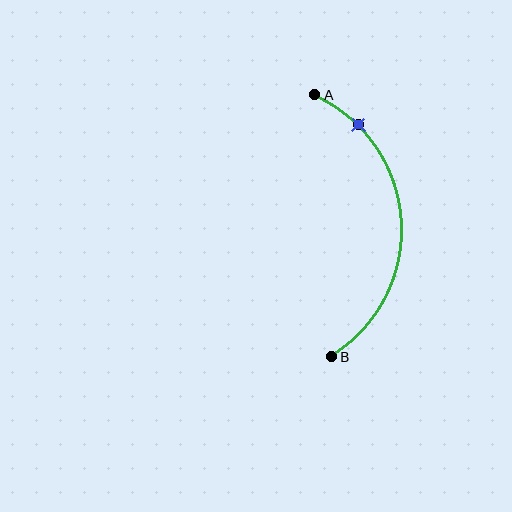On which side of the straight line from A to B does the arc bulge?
The arc bulges to the right of the straight line connecting A and B.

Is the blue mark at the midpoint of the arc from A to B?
No. The blue mark lies on the arc but is closer to endpoint A. The arc midpoint would be at the point on the curve equidistant along the arc from both A and B.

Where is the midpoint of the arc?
The arc midpoint is the point on the curve farthest from the straight line joining A and B. It sits to the right of that line.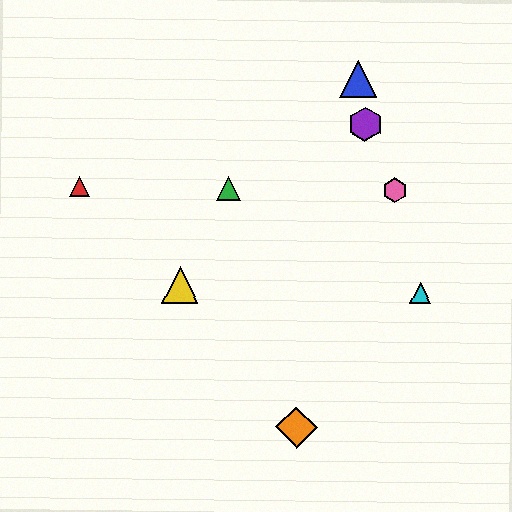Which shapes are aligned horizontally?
The red triangle, the green triangle, the pink hexagon are aligned horizontally.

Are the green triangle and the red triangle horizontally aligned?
Yes, both are at y≈188.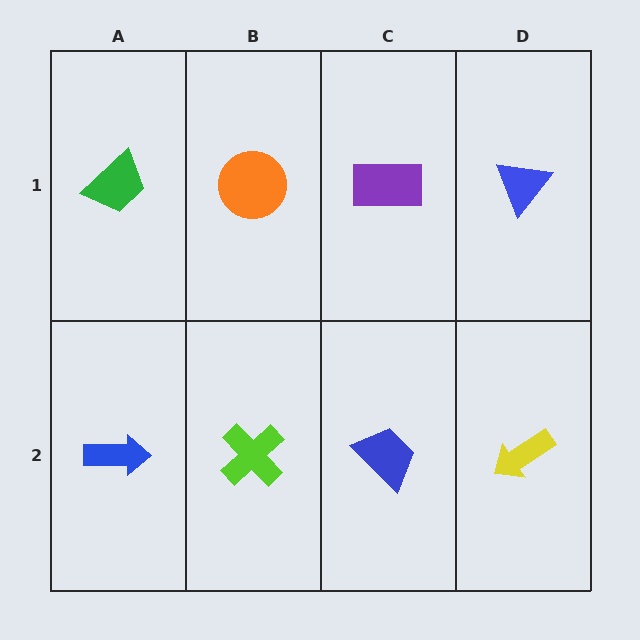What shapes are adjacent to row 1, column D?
A yellow arrow (row 2, column D), a purple rectangle (row 1, column C).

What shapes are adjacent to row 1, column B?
A lime cross (row 2, column B), a green trapezoid (row 1, column A), a purple rectangle (row 1, column C).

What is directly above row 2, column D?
A blue triangle.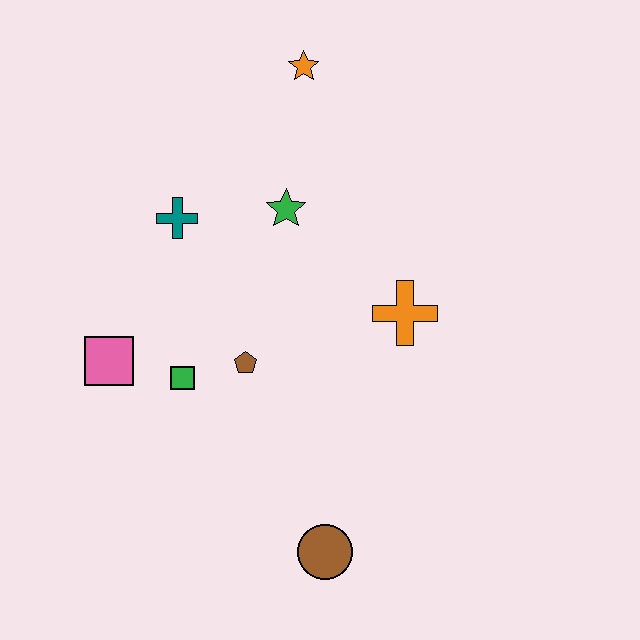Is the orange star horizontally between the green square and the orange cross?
Yes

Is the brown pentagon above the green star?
No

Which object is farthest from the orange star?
The brown circle is farthest from the orange star.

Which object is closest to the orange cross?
The green star is closest to the orange cross.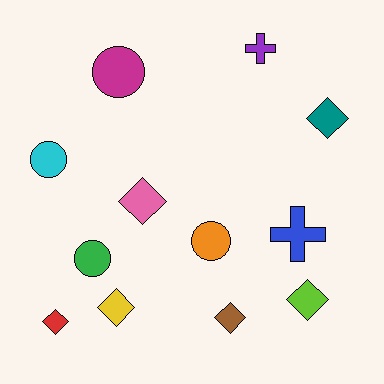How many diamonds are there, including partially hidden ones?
There are 6 diamonds.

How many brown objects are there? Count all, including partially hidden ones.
There is 1 brown object.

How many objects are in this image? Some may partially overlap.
There are 12 objects.